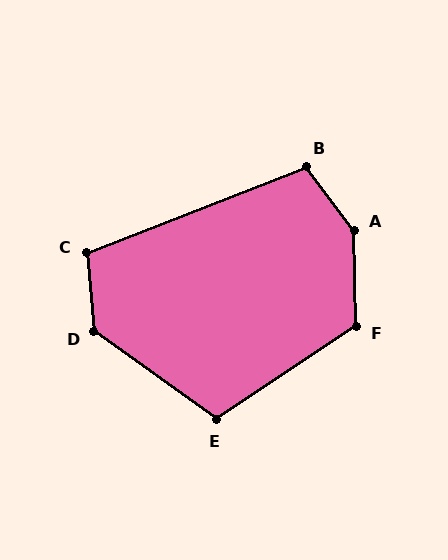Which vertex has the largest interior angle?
A, at approximately 143 degrees.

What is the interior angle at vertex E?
Approximately 111 degrees (obtuse).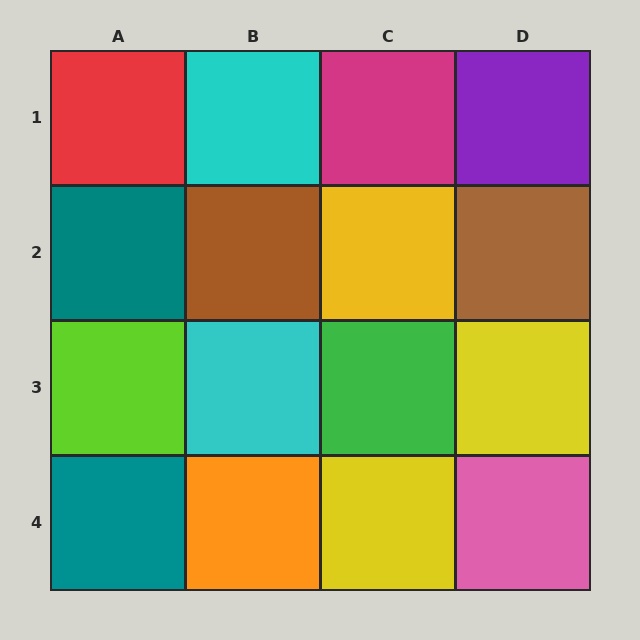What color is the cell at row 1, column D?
Purple.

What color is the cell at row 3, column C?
Green.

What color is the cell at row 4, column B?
Orange.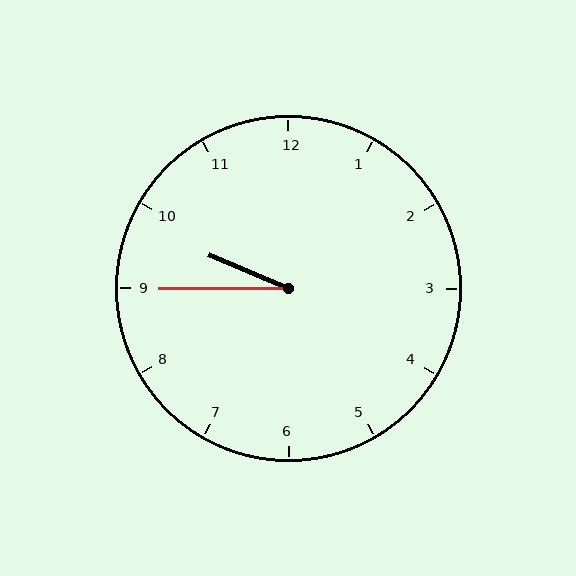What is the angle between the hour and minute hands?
Approximately 22 degrees.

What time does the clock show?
9:45.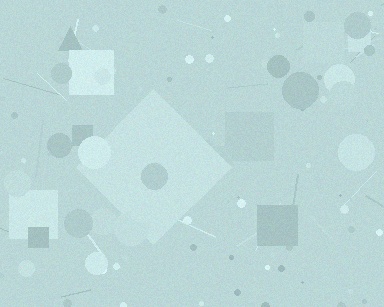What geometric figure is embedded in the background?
A diamond is embedded in the background.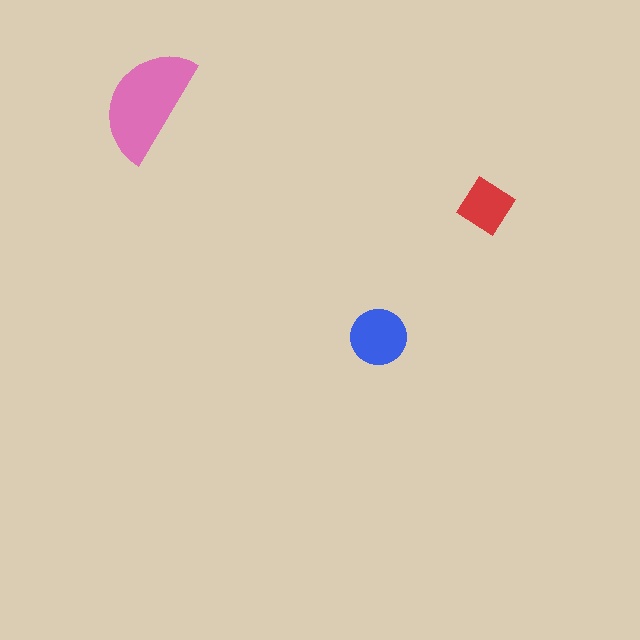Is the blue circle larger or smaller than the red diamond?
Larger.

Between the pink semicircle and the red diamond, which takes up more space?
The pink semicircle.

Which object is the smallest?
The red diamond.